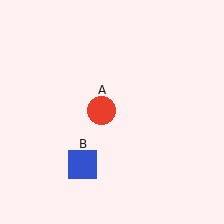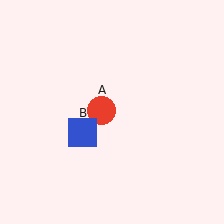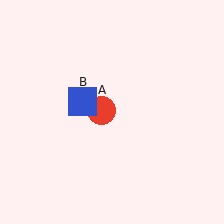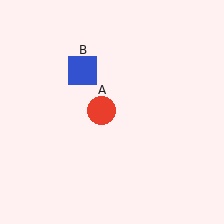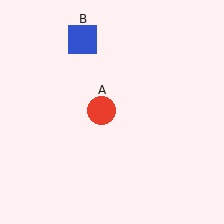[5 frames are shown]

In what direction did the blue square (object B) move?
The blue square (object B) moved up.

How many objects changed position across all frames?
1 object changed position: blue square (object B).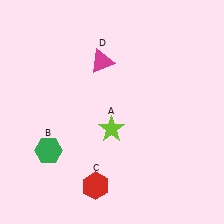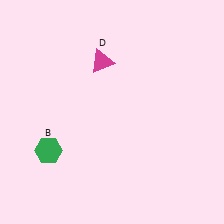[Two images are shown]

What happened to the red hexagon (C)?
The red hexagon (C) was removed in Image 2. It was in the bottom-left area of Image 1.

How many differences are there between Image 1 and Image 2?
There are 2 differences between the two images.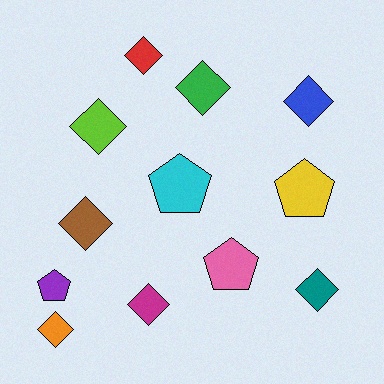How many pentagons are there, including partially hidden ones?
There are 4 pentagons.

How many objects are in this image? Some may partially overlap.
There are 12 objects.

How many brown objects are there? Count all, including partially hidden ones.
There is 1 brown object.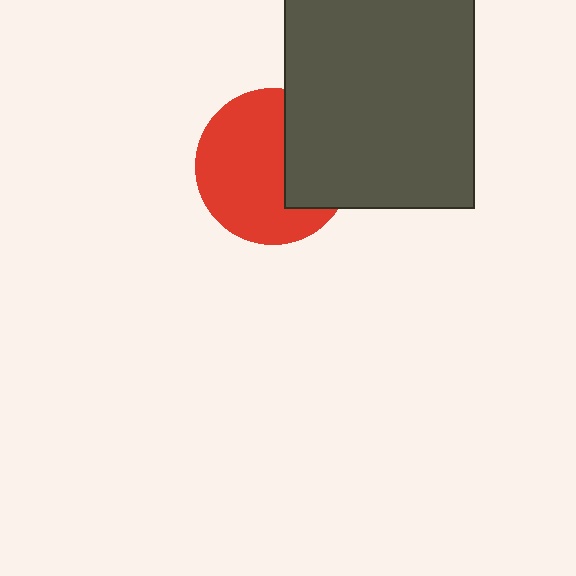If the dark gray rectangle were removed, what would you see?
You would see the complete red circle.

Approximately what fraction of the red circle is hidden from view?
Roughly 35% of the red circle is hidden behind the dark gray rectangle.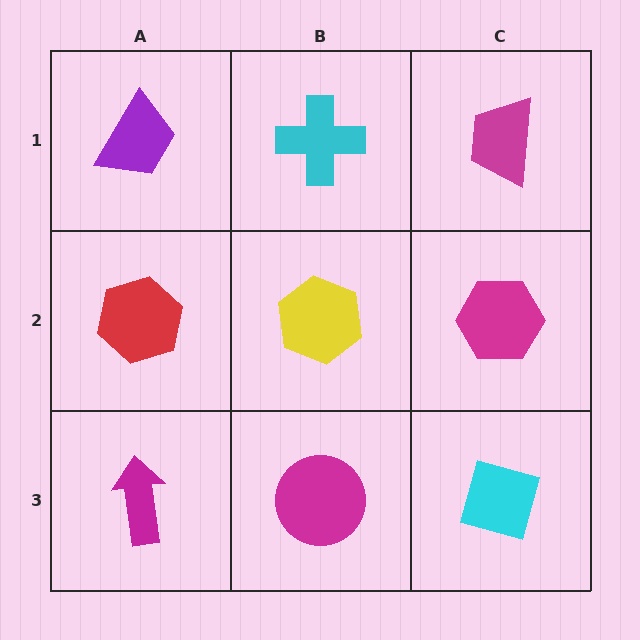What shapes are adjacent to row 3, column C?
A magenta hexagon (row 2, column C), a magenta circle (row 3, column B).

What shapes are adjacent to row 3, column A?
A red hexagon (row 2, column A), a magenta circle (row 3, column B).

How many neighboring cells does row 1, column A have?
2.